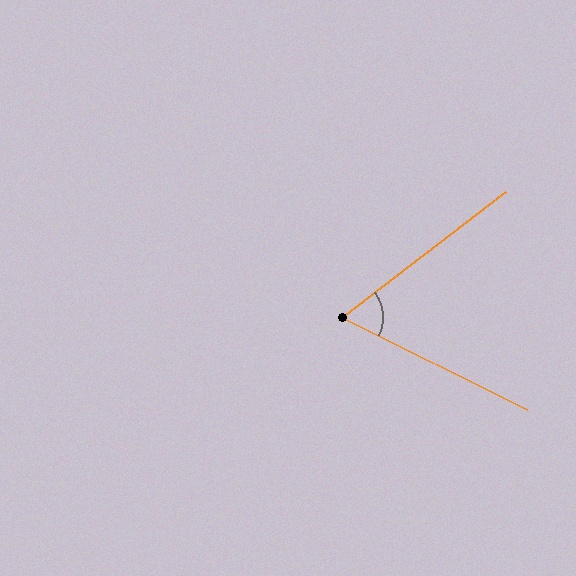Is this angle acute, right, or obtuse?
It is acute.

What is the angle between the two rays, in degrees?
Approximately 64 degrees.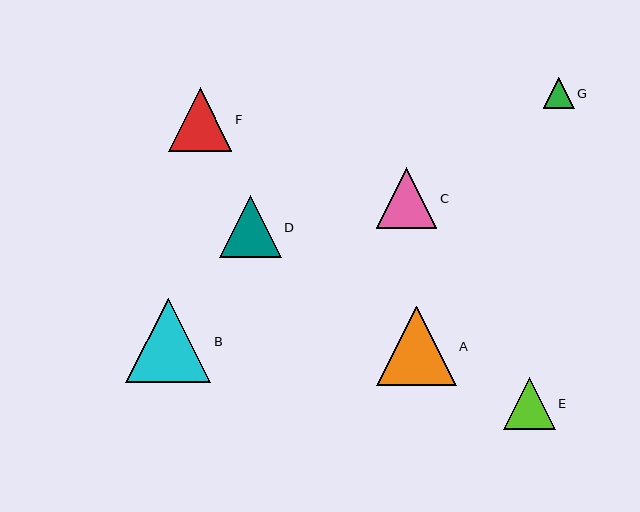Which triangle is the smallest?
Triangle G is the smallest with a size of approximately 31 pixels.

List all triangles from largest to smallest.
From largest to smallest: B, A, F, D, C, E, G.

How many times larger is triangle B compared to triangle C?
Triangle B is approximately 1.4 times the size of triangle C.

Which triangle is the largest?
Triangle B is the largest with a size of approximately 85 pixels.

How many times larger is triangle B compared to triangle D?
Triangle B is approximately 1.4 times the size of triangle D.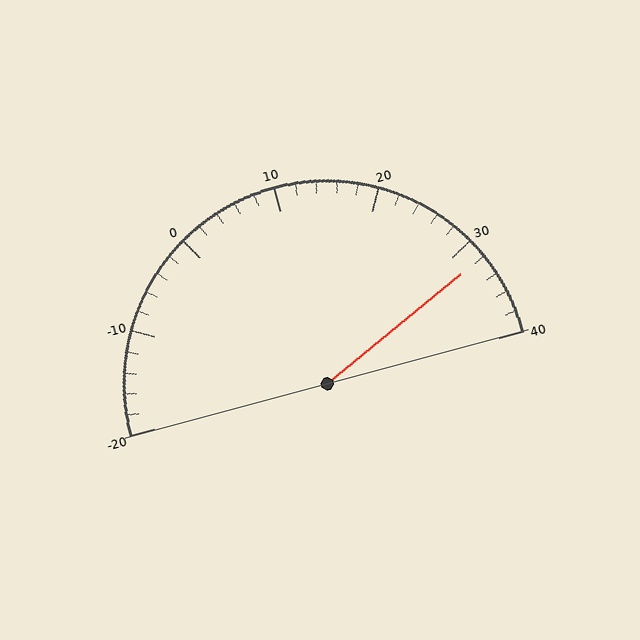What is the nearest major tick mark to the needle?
The nearest major tick mark is 30.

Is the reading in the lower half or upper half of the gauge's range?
The reading is in the upper half of the range (-20 to 40).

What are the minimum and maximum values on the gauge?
The gauge ranges from -20 to 40.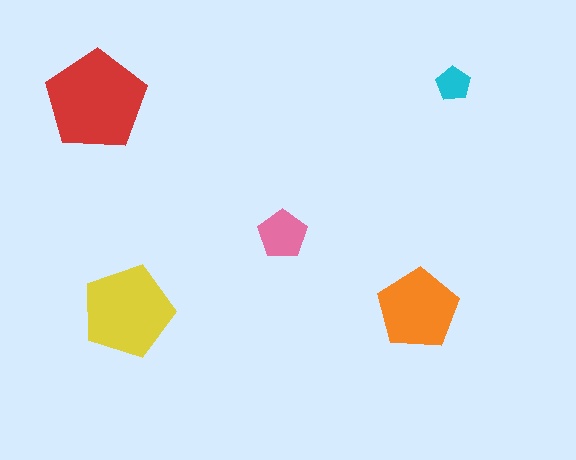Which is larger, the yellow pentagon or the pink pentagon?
The yellow one.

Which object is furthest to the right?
The cyan pentagon is rightmost.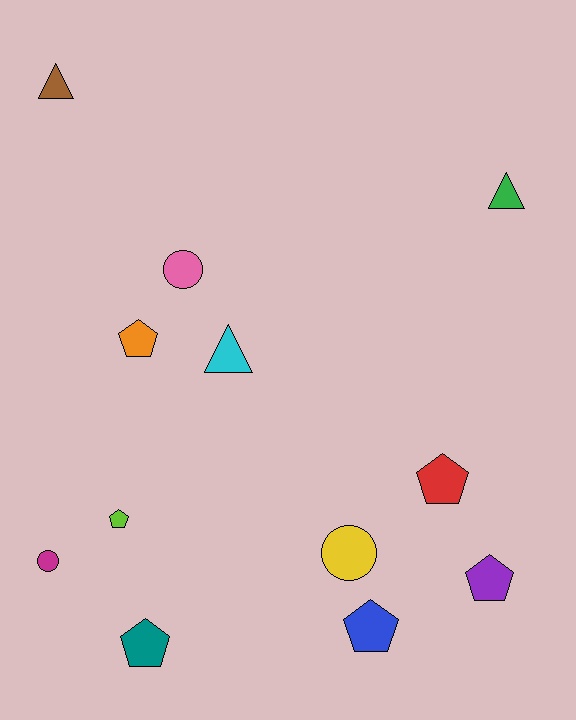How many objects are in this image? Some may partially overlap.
There are 12 objects.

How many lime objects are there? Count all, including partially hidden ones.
There is 1 lime object.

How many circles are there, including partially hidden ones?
There are 3 circles.